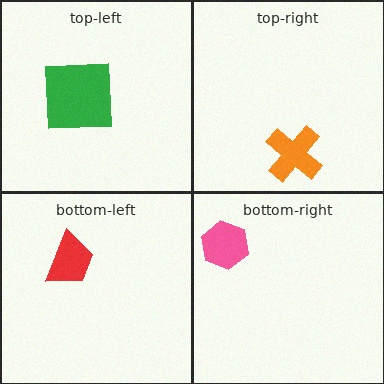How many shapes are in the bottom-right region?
1.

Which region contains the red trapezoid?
The bottom-left region.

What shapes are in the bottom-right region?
The pink hexagon.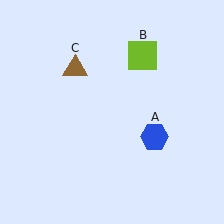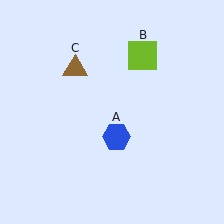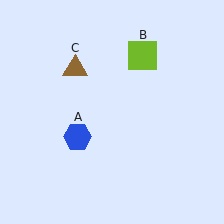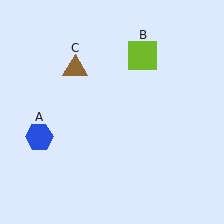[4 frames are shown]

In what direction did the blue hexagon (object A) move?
The blue hexagon (object A) moved left.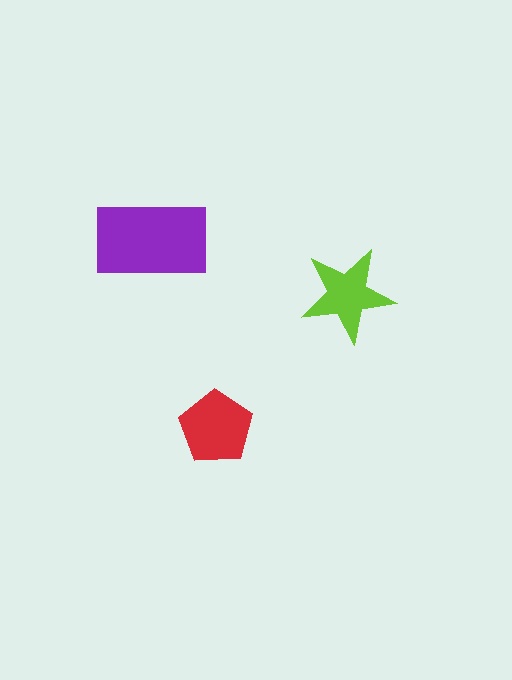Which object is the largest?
The purple rectangle.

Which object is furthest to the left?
The purple rectangle is leftmost.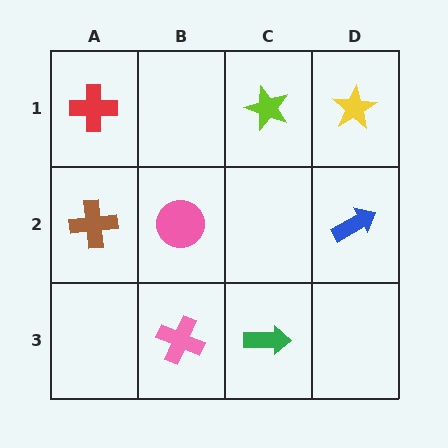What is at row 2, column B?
A pink circle.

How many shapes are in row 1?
3 shapes.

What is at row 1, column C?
A lime star.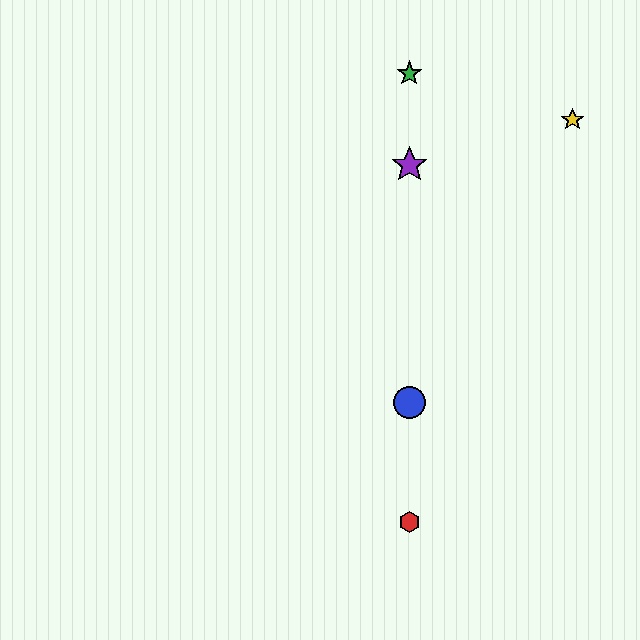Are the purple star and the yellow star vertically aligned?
No, the purple star is at x≈409 and the yellow star is at x≈572.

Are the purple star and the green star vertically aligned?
Yes, both are at x≈409.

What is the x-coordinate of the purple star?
The purple star is at x≈409.